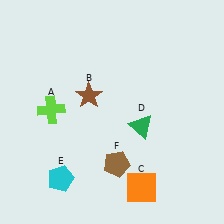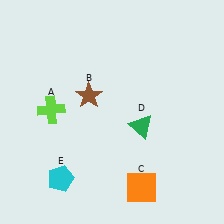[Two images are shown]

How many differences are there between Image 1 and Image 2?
There is 1 difference between the two images.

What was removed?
The brown pentagon (F) was removed in Image 2.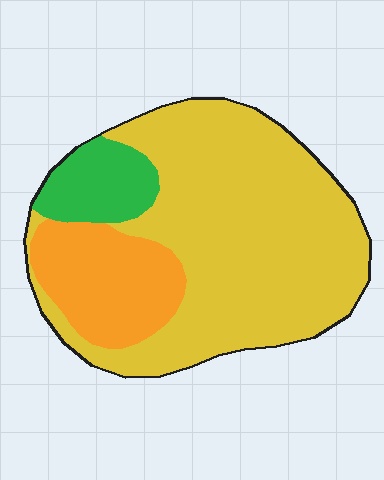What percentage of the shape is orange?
Orange takes up between a sixth and a third of the shape.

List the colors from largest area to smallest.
From largest to smallest: yellow, orange, green.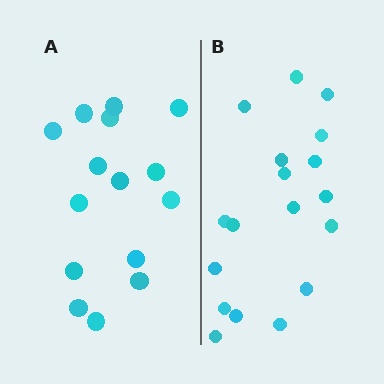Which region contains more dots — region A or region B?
Region B (the right region) has more dots.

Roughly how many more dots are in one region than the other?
Region B has just a few more — roughly 2 or 3 more dots than region A.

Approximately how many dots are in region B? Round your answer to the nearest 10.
About 20 dots. (The exact count is 18, which rounds to 20.)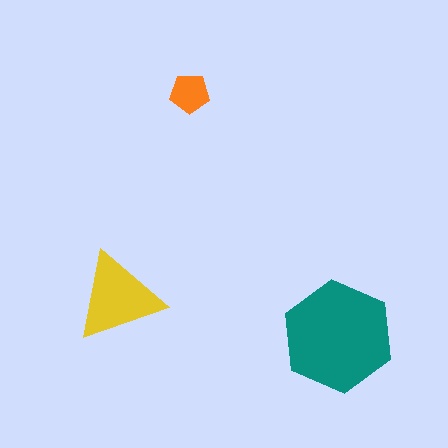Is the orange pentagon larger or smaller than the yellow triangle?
Smaller.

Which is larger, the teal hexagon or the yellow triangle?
The teal hexagon.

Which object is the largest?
The teal hexagon.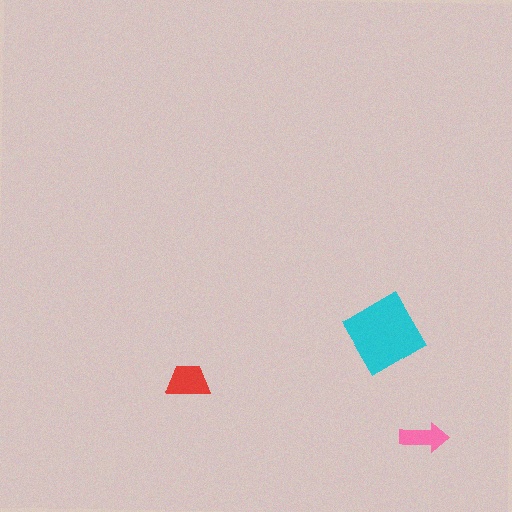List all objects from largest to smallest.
The cyan diamond, the red trapezoid, the pink arrow.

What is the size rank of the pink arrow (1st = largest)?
3rd.